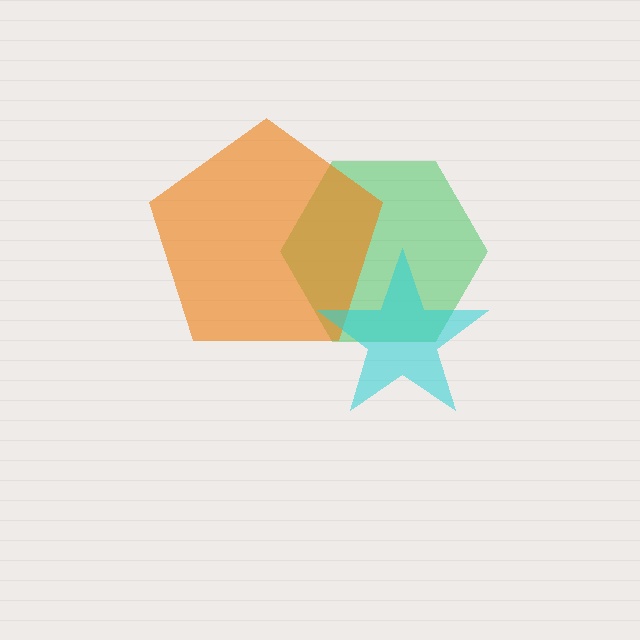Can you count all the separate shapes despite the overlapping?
Yes, there are 3 separate shapes.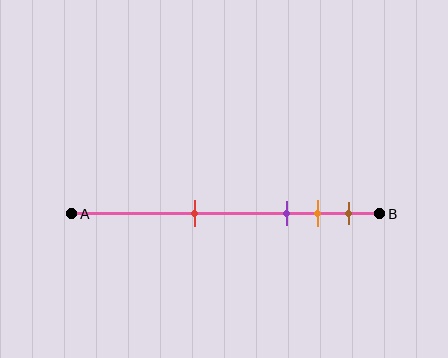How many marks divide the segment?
There are 4 marks dividing the segment.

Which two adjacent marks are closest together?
The orange and brown marks are the closest adjacent pair.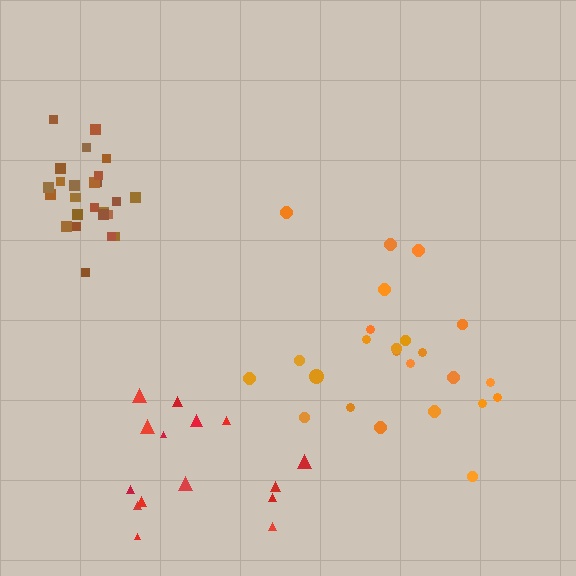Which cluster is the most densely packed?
Brown.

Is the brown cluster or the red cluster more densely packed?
Brown.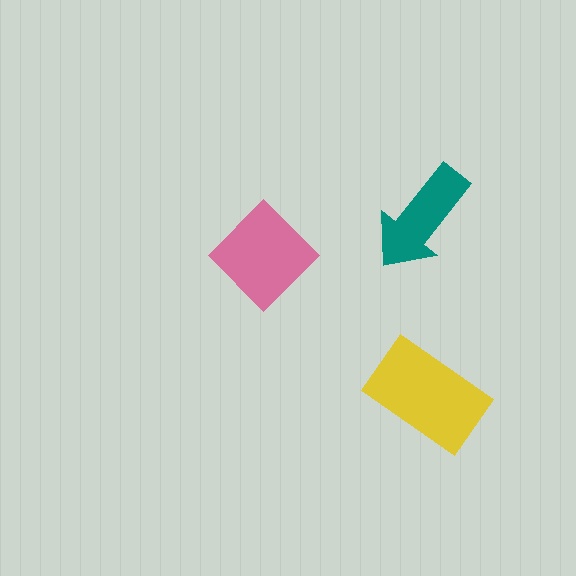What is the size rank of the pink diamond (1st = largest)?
2nd.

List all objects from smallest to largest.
The teal arrow, the pink diamond, the yellow rectangle.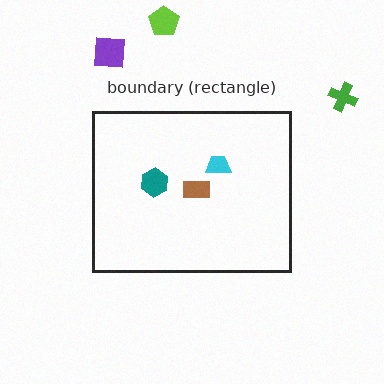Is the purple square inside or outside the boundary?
Outside.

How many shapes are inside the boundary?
3 inside, 3 outside.